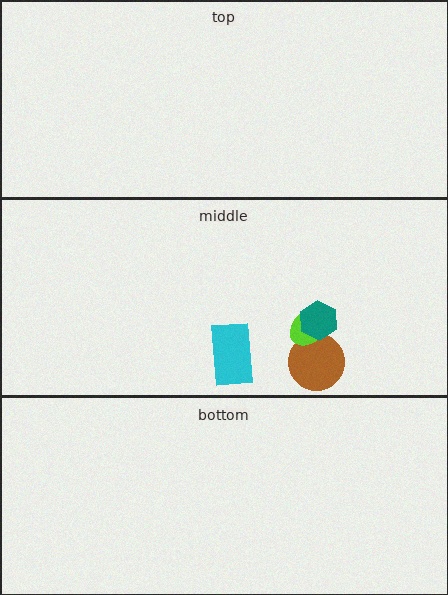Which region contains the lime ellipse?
The middle region.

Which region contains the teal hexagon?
The middle region.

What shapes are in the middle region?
The brown circle, the lime ellipse, the teal hexagon, the cyan rectangle.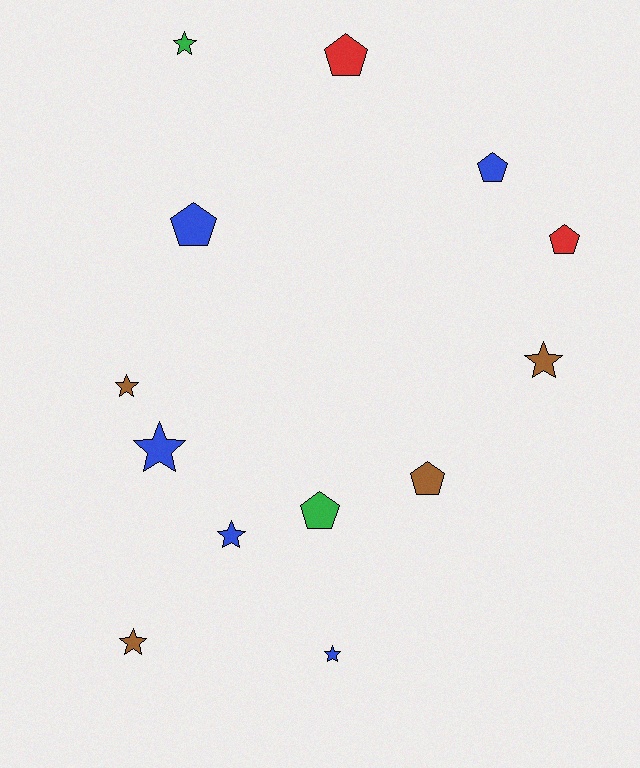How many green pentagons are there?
There is 1 green pentagon.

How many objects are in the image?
There are 13 objects.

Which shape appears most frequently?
Star, with 7 objects.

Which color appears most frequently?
Blue, with 5 objects.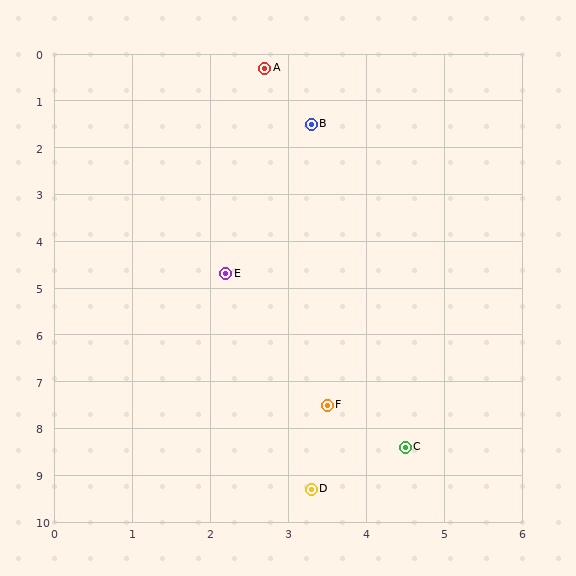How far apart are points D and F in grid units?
Points D and F are about 1.8 grid units apart.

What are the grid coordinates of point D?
Point D is at approximately (3.3, 9.3).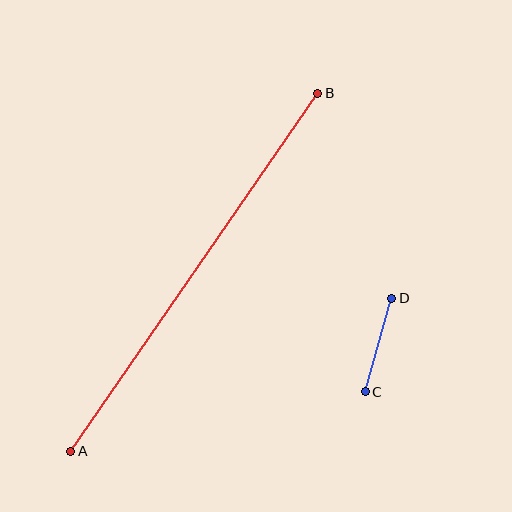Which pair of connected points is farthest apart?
Points A and B are farthest apart.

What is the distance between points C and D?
The distance is approximately 97 pixels.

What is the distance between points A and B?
The distance is approximately 435 pixels.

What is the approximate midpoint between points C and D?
The midpoint is at approximately (378, 345) pixels.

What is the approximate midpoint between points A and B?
The midpoint is at approximately (194, 272) pixels.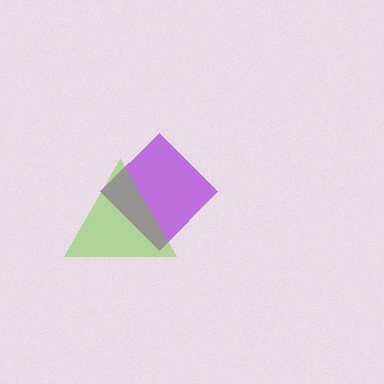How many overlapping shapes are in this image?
There are 2 overlapping shapes in the image.